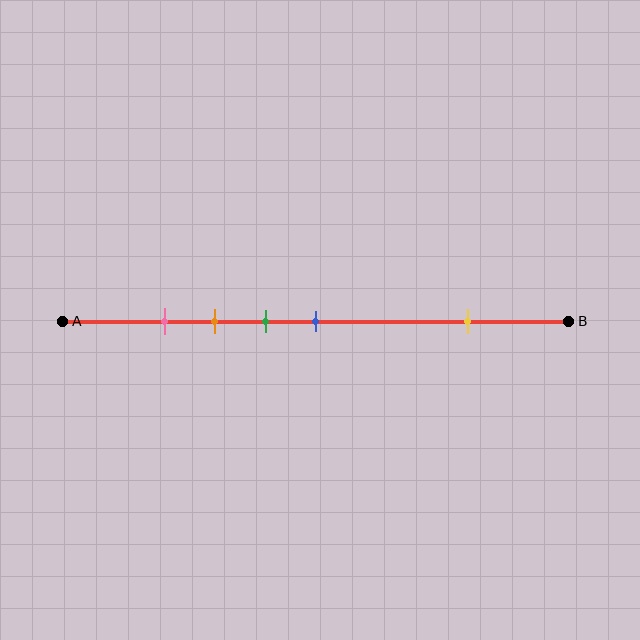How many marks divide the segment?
There are 5 marks dividing the segment.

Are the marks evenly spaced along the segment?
No, the marks are not evenly spaced.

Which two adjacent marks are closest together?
The pink and orange marks are the closest adjacent pair.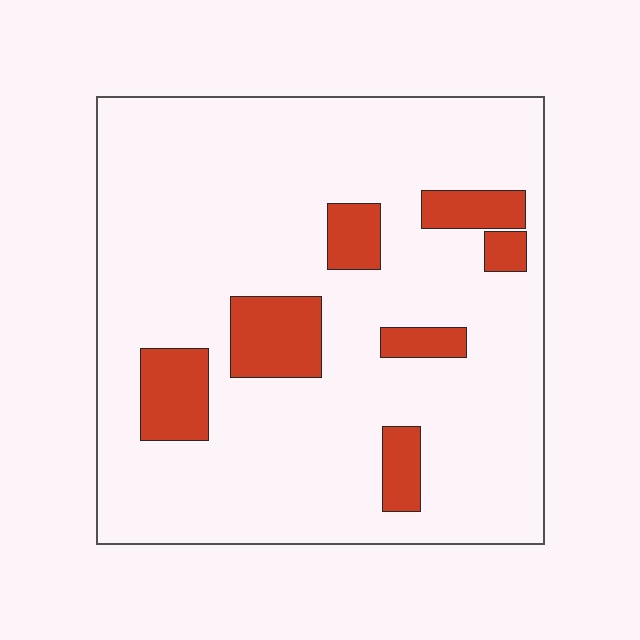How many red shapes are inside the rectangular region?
7.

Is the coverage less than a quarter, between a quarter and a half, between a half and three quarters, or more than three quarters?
Less than a quarter.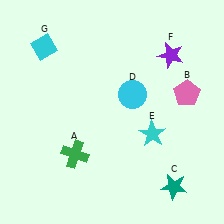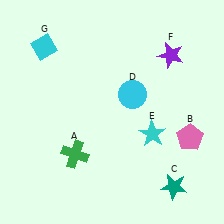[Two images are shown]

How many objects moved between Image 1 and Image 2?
1 object moved between the two images.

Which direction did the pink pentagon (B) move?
The pink pentagon (B) moved down.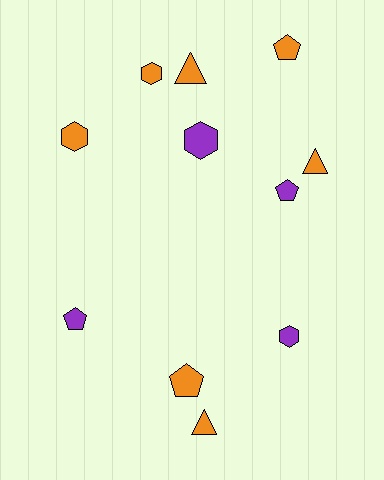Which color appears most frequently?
Orange, with 7 objects.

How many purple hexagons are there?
There are 2 purple hexagons.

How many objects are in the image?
There are 11 objects.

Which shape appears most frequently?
Hexagon, with 4 objects.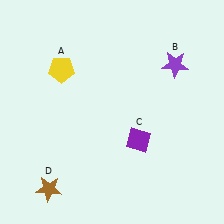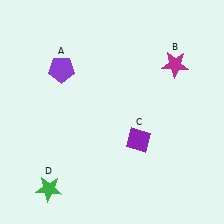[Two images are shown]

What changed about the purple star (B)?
In Image 1, B is purple. In Image 2, it changed to magenta.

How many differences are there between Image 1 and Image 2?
There are 3 differences between the two images.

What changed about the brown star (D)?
In Image 1, D is brown. In Image 2, it changed to green.